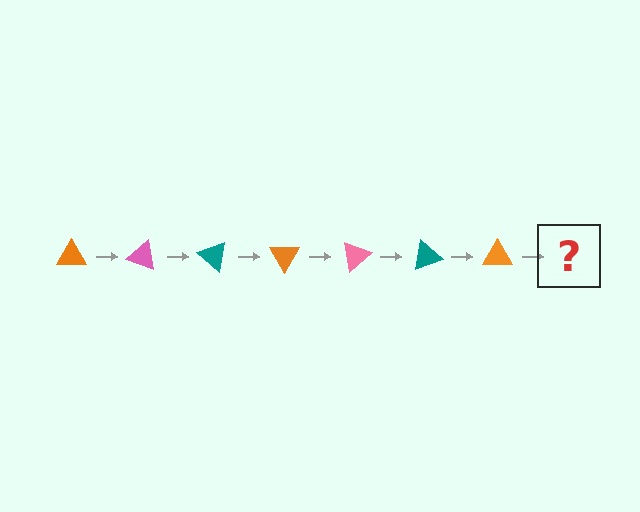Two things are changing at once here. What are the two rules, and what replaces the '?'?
The two rules are that it rotates 20 degrees each step and the color cycles through orange, pink, and teal. The '?' should be a pink triangle, rotated 140 degrees from the start.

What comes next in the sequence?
The next element should be a pink triangle, rotated 140 degrees from the start.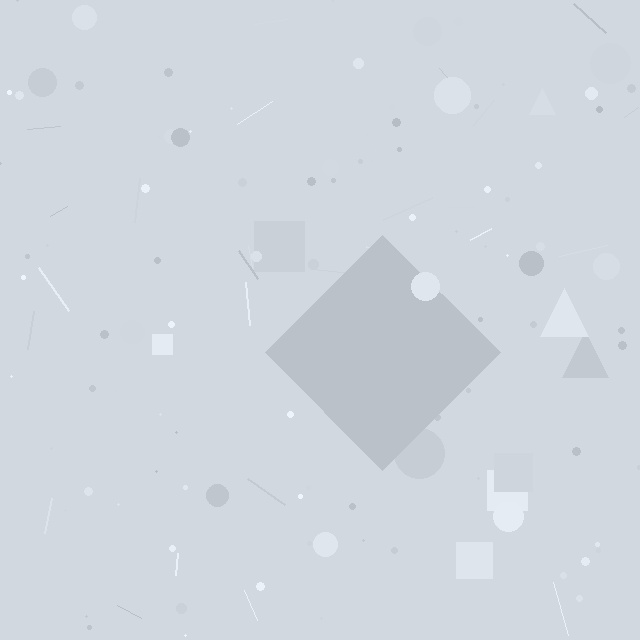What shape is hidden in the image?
A diamond is hidden in the image.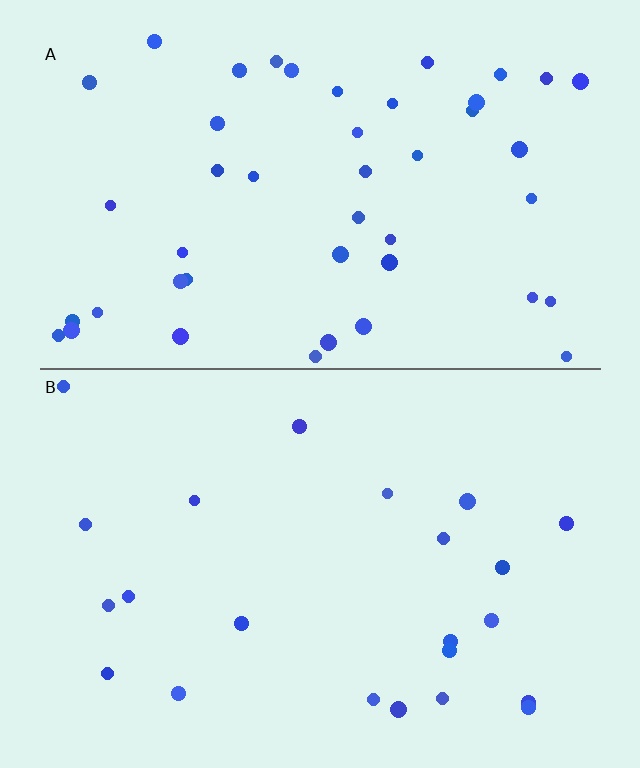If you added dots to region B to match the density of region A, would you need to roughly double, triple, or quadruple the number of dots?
Approximately double.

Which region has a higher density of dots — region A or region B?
A (the top).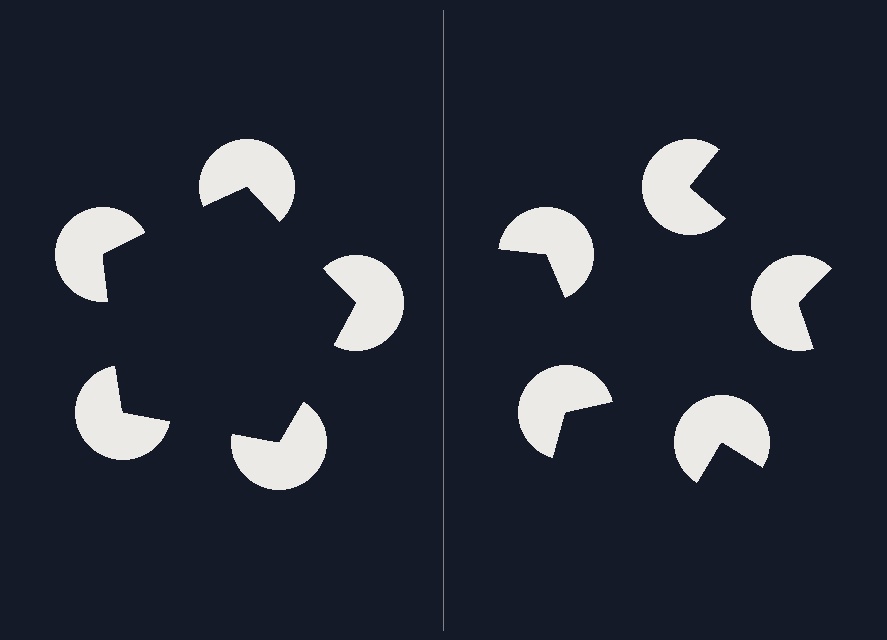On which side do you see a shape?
An illusory pentagon appears on the left side. On the right side the wedge cuts are rotated, so no coherent shape forms.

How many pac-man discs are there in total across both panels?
10 — 5 on each side.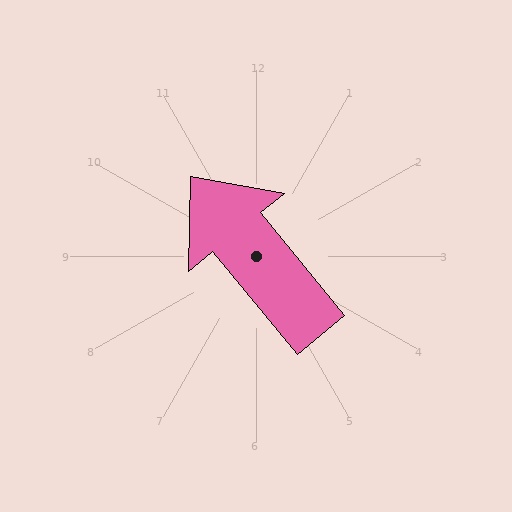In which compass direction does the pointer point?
Northwest.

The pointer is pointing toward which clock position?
Roughly 11 o'clock.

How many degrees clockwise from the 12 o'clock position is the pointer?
Approximately 321 degrees.